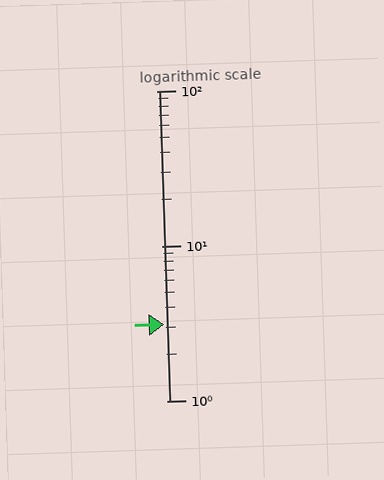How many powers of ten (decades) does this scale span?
The scale spans 2 decades, from 1 to 100.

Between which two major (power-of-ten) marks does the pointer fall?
The pointer is between 1 and 10.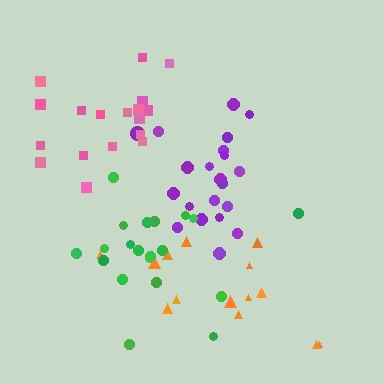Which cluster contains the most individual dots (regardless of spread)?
Purple (21).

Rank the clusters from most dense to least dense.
purple, green, pink, orange.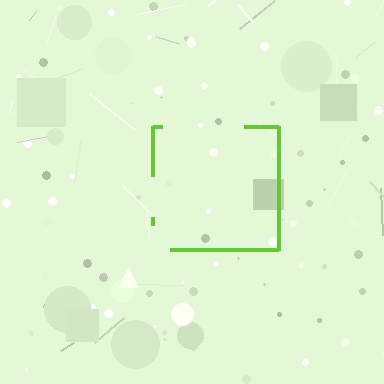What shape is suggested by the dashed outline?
The dashed outline suggests a square.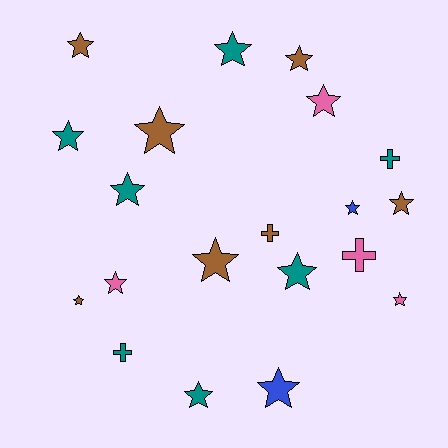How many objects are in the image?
There are 20 objects.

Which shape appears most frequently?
Star, with 16 objects.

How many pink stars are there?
There are 3 pink stars.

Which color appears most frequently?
Teal, with 7 objects.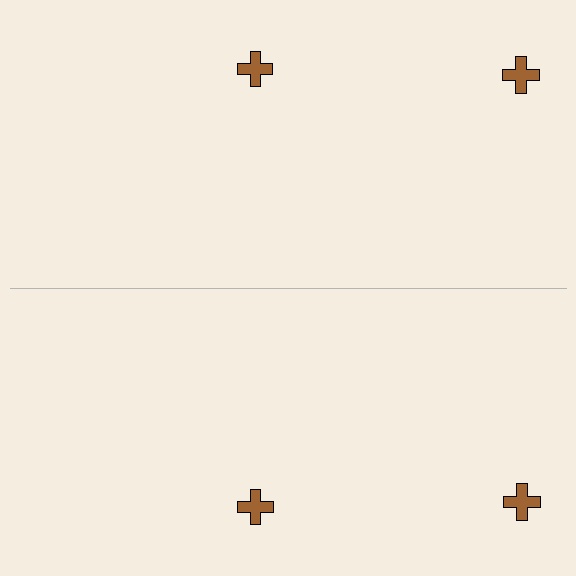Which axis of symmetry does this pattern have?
The pattern has a horizontal axis of symmetry running through the center of the image.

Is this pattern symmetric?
Yes, this pattern has bilateral (reflection) symmetry.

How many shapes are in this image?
There are 4 shapes in this image.